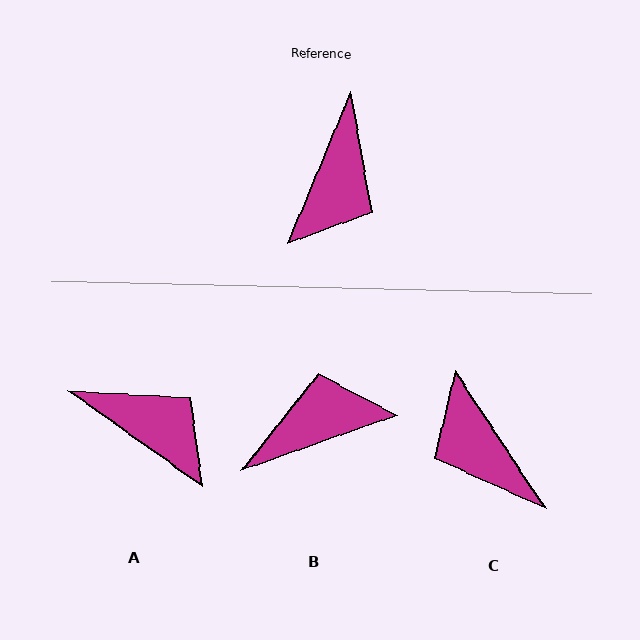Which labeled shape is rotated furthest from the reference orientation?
B, about 132 degrees away.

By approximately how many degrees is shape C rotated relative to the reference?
Approximately 124 degrees clockwise.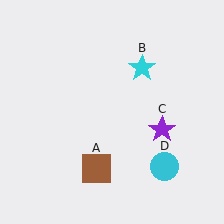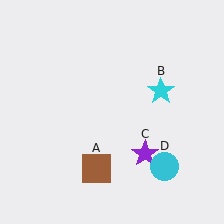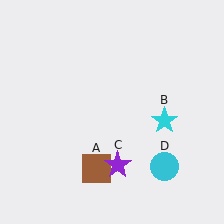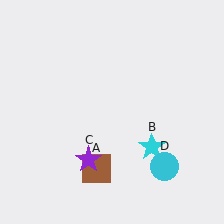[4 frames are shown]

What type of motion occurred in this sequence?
The cyan star (object B), purple star (object C) rotated clockwise around the center of the scene.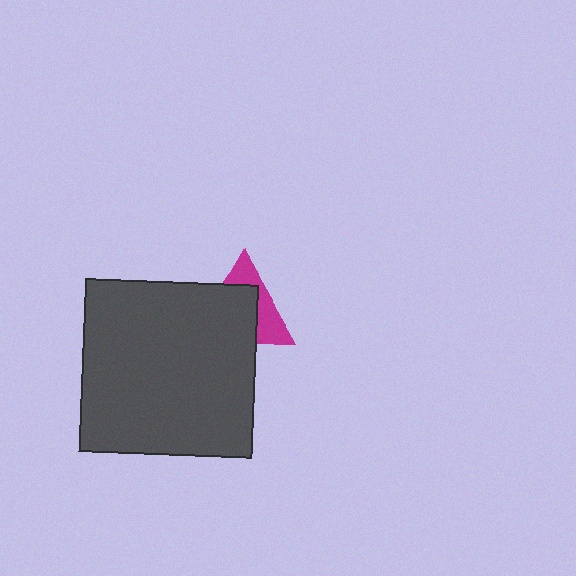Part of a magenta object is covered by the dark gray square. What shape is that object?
It is a triangle.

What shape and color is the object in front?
The object in front is a dark gray square.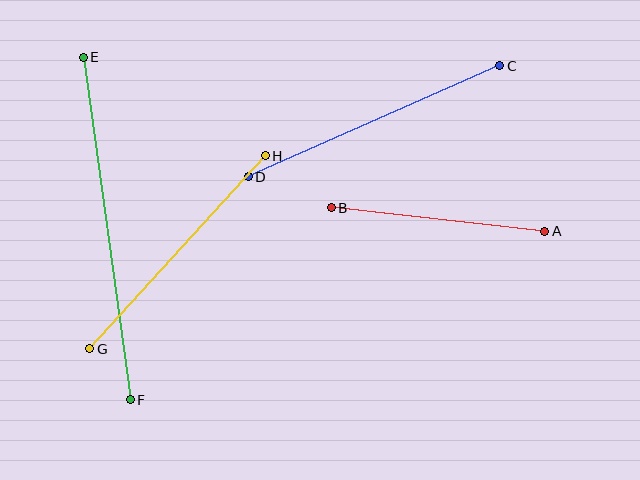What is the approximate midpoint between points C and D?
The midpoint is at approximately (374, 121) pixels.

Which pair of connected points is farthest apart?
Points E and F are farthest apart.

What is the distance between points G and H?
The distance is approximately 261 pixels.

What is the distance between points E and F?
The distance is approximately 346 pixels.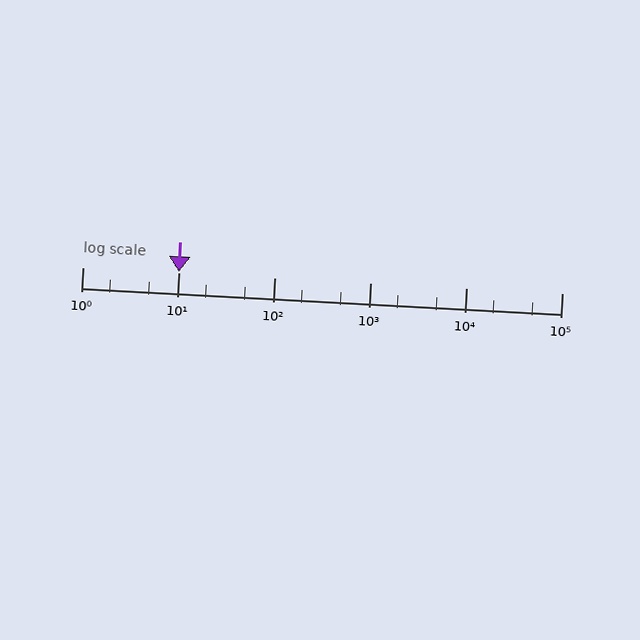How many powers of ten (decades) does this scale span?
The scale spans 5 decades, from 1 to 100000.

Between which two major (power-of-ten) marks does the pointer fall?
The pointer is between 10 and 100.